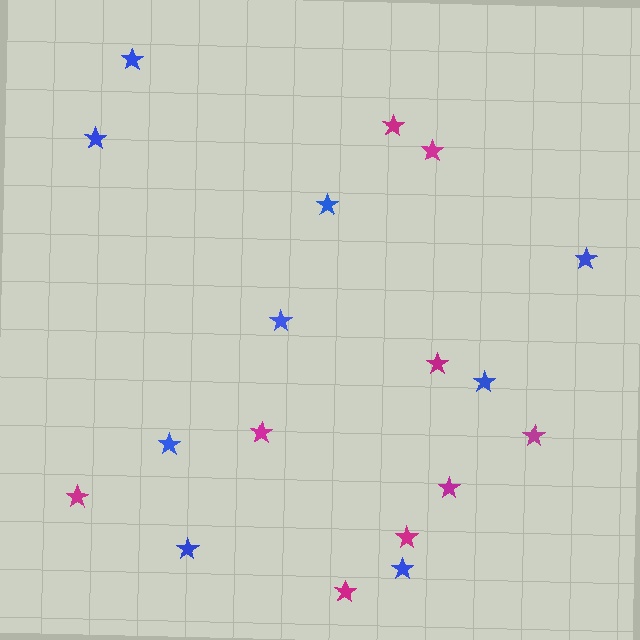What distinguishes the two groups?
There are 2 groups: one group of magenta stars (9) and one group of blue stars (9).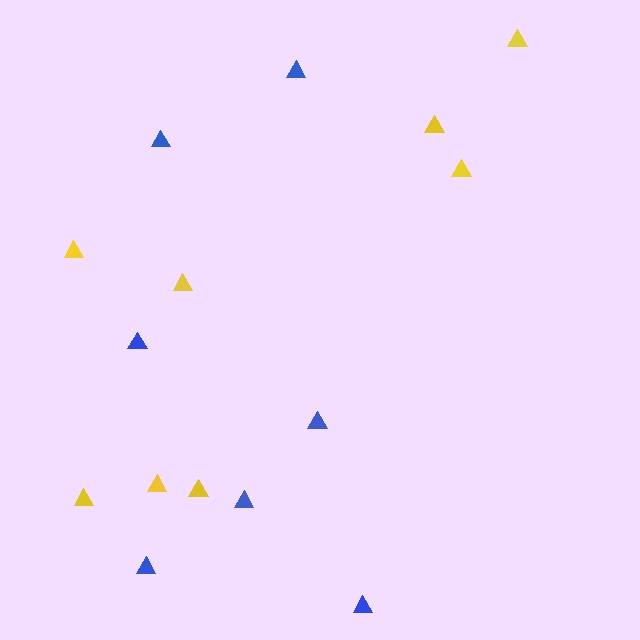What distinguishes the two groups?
There are 2 groups: one group of yellow triangles (8) and one group of blue triangles (7).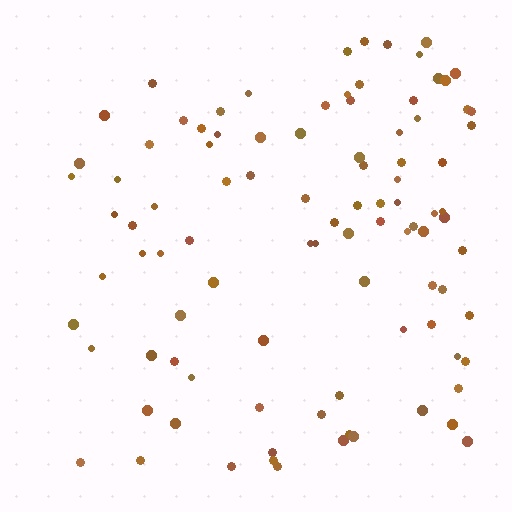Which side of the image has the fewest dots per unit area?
The left.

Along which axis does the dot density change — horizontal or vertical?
Horizontal.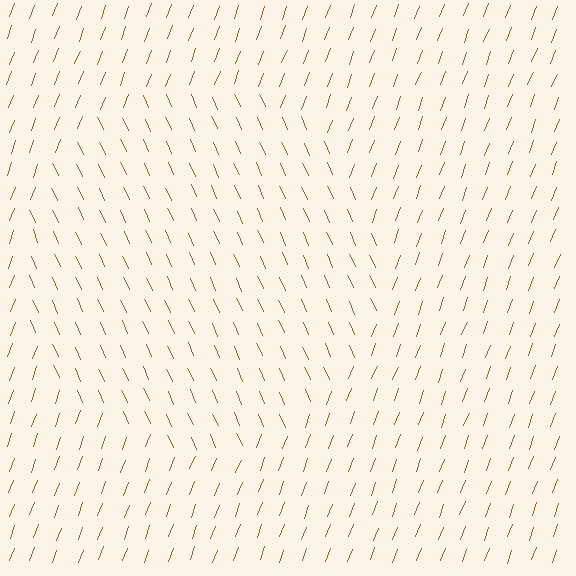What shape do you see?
I see a circle.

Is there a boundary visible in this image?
Yes, there is a texture boundary formed by a change in line orientation.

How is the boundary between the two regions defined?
The boundary is defined purely by a change in line orientation (approximately 45 degrees difference). All lines are the same color and thickness.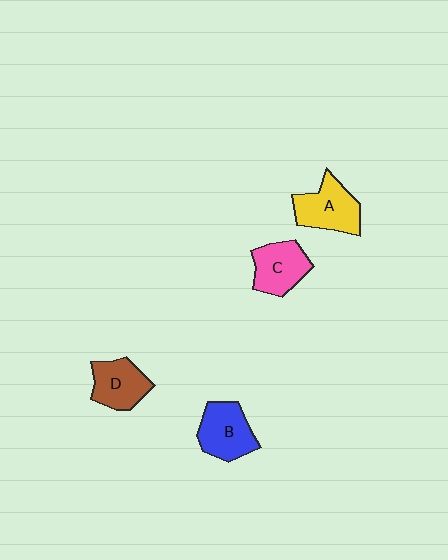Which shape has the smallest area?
Shape D (brown).